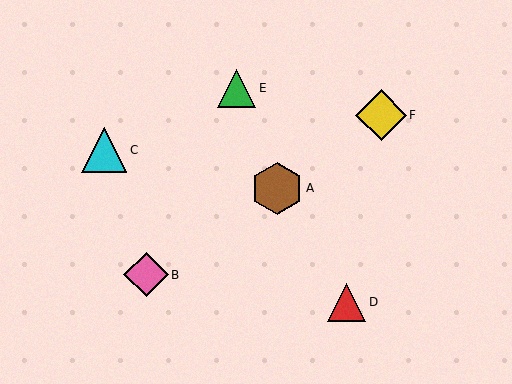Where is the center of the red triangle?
The center of the red triangle is at (347, 302).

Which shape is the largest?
The brown hexagon (labeled A) is the largest.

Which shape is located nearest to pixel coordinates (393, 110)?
The yellow diamond (labeled F) at (381, 115) is nearest to that location.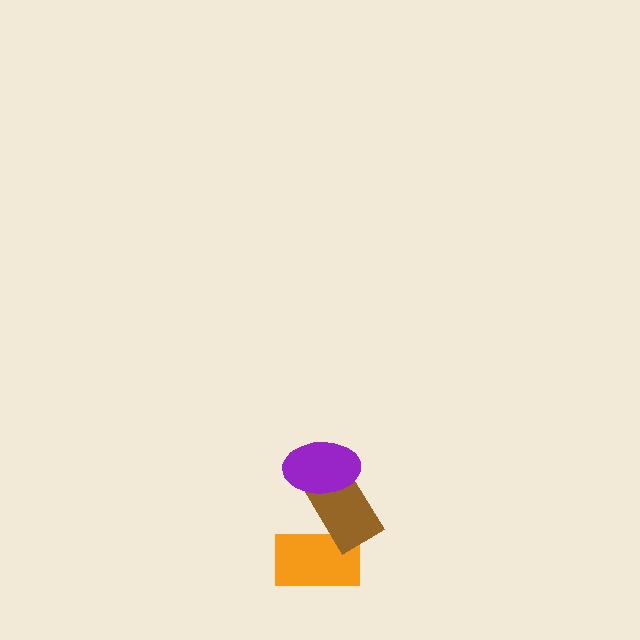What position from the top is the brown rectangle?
The brown rectangle is 2nd from the top.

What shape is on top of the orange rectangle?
The brown rectangle is on top of the orange rectangle.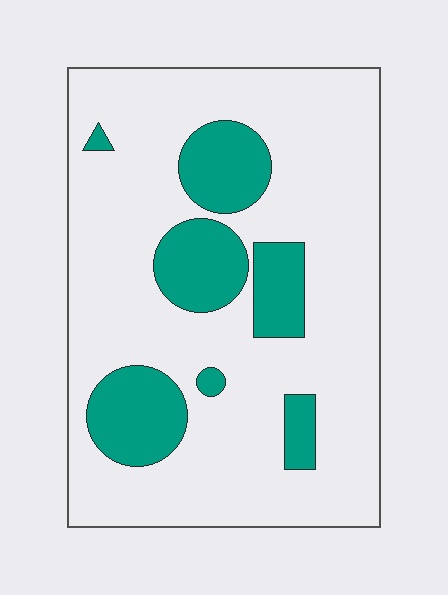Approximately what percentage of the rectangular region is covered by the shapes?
Approximately 20%.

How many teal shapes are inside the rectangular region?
7.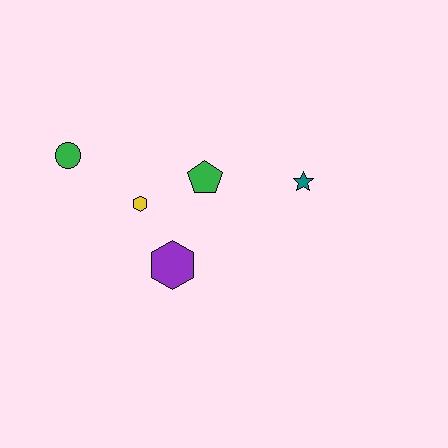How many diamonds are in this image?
There are no diamonds.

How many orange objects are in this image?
There are no orange objects.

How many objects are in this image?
There are 5 objects.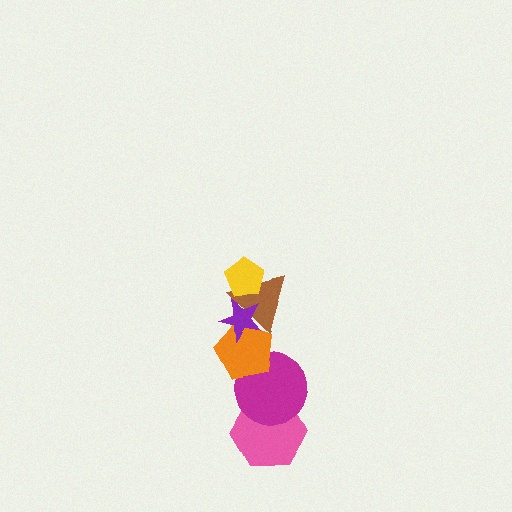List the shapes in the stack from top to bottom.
From top to bottom: the yellow pentagon, the purple star, the brown triangle, the orange pentagon, the magenta circle, the pink hexagon.